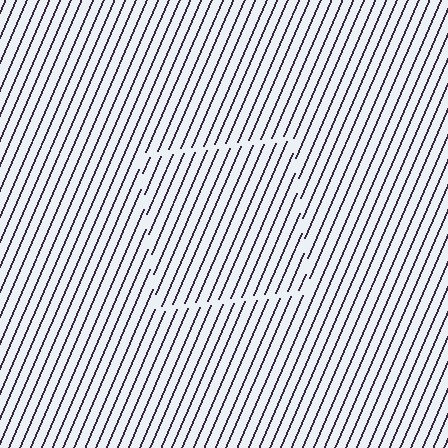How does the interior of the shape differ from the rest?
The interior of the shape contains the same grating, shifted by half a period — the contour is defined by the phase discontinuity where line-ends from the inner and outer gratings abut.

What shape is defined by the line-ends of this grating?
An illusory square. The interior of the shape contains the same grating, shifted by half a period — the contour is defined by the phase discontinuity where line-ends from the inner and outer gratings abut.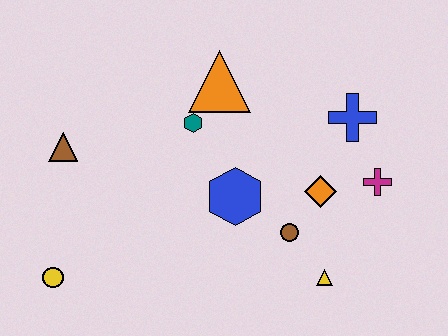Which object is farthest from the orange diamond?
The yellow circle is farthest from the orange diamond.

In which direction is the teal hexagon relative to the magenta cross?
The teal hexagon is to the left of the magenta cross.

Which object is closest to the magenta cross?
The orange diamond is closest to the magenta cross.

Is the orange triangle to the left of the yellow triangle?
Yes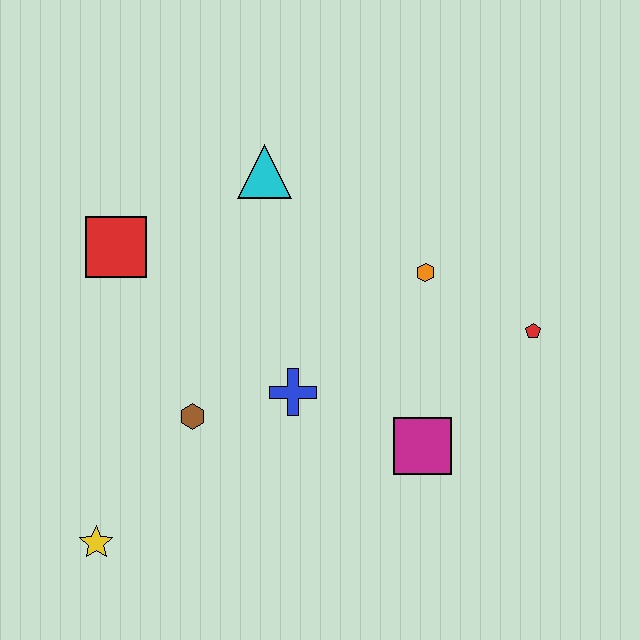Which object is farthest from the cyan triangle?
The yellow star is farthest from the cyan triangle.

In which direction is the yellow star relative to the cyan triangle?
The yellow star is below the cyan triangle.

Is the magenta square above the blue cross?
No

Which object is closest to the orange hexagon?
The red pentagon is closest to the orange hexagon.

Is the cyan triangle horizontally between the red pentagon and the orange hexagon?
No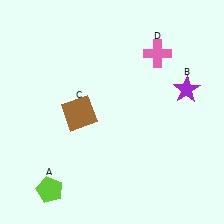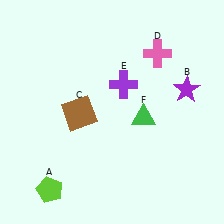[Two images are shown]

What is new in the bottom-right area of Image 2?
A green triangle (F) was added in the bottom-right area of Image 2.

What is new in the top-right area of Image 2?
A purple cross (E) was added in the top-right area of Image 2.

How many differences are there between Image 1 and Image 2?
There are 2 differences between the two images.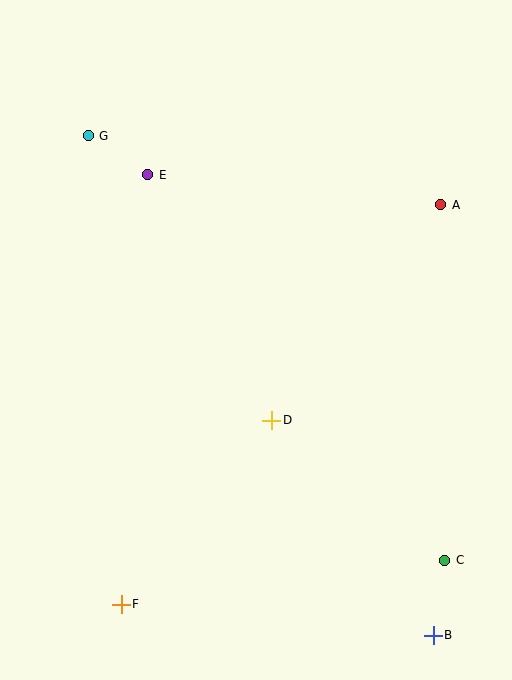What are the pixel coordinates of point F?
Point F is at (121, 604).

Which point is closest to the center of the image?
Point D at (272, 420) is closest to the center.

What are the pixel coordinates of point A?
Point A is at (441, 205).